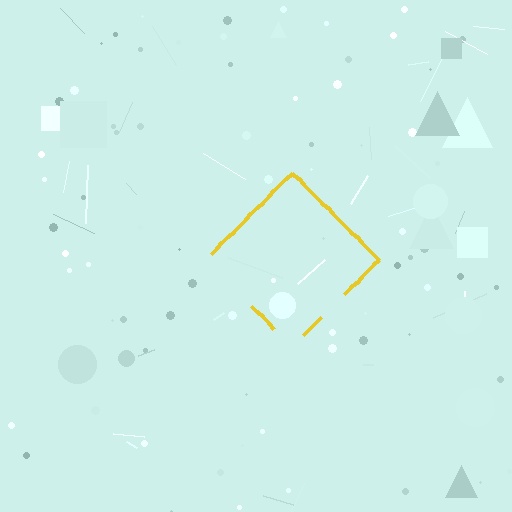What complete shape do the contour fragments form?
The contour fragments form a diamond.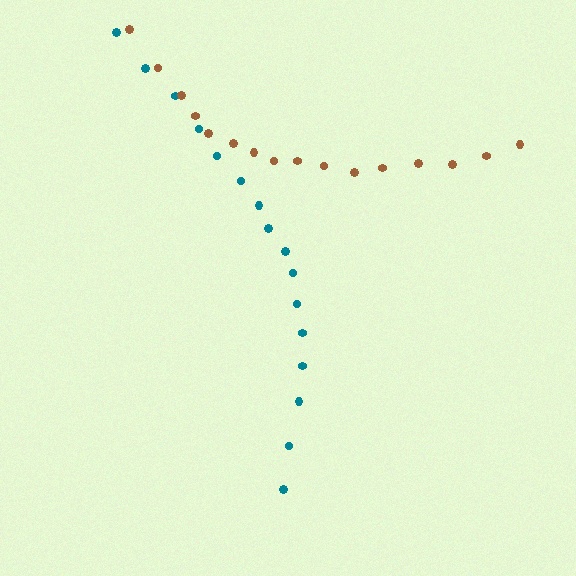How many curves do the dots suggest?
There are 2 distinct paths.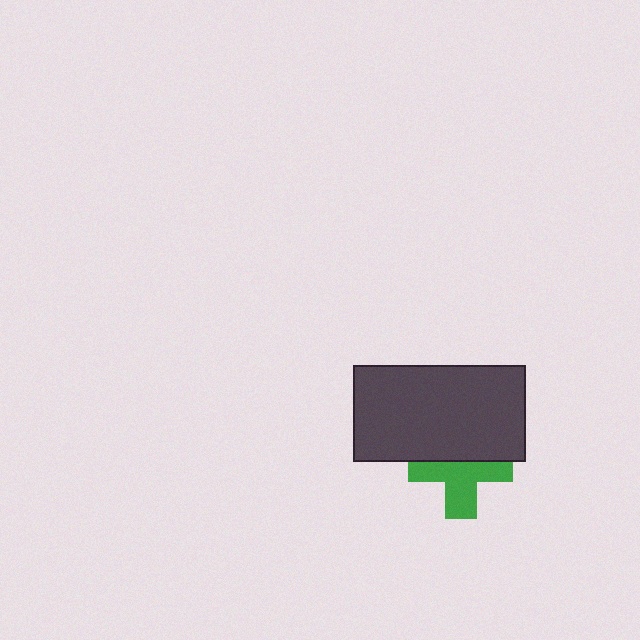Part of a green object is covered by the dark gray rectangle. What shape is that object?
It is a cross.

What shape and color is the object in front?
The object in front is a dark gray rectangle.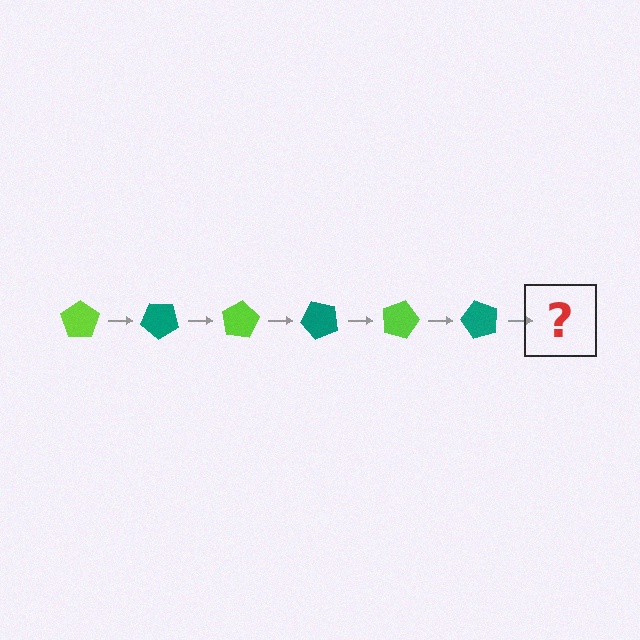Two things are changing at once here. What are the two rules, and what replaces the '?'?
The two rules are that it rotates 40 degrees each step and the color cycles through lime and teal. The '?' should be a lime pentagon, rotated 240 degrees from the start.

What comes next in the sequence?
The next element should be a lime pentagon, rotated 240 degrees from the start.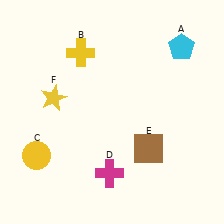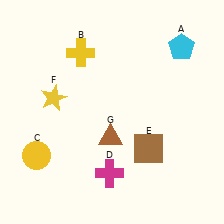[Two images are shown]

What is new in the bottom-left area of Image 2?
A brown triangle (G) was added in the bottom-left area of Image 2.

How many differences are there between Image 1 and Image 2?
There is 1 difference between the two images.